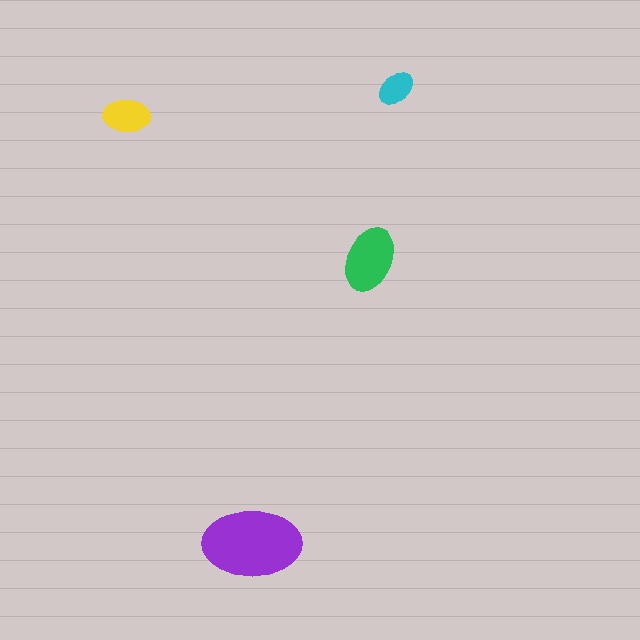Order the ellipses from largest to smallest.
the purple one, the green one, the yellow one, the cyan one.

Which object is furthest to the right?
The cyan ellipse is rightmost.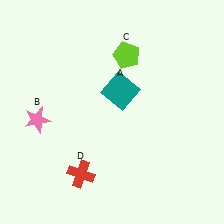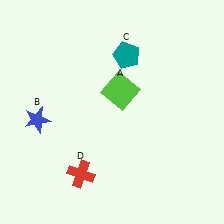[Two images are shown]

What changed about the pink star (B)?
In Image 1, B is pink. In Image 2, it changed to blue.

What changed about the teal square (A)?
In Image 1, A is teal. In Image 2, it changed to lime.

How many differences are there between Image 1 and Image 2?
There are 3 differences between the two images.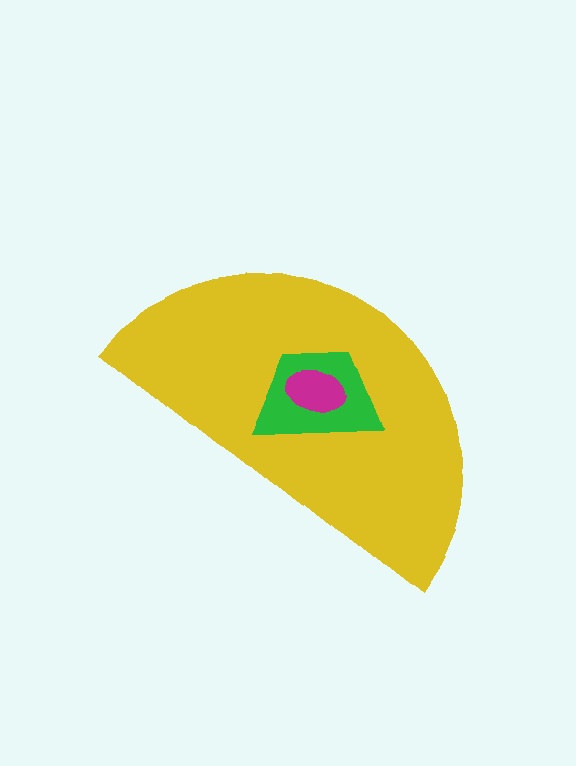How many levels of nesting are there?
3.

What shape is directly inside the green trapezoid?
The magenta ellipse.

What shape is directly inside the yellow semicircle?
The green trapezoid.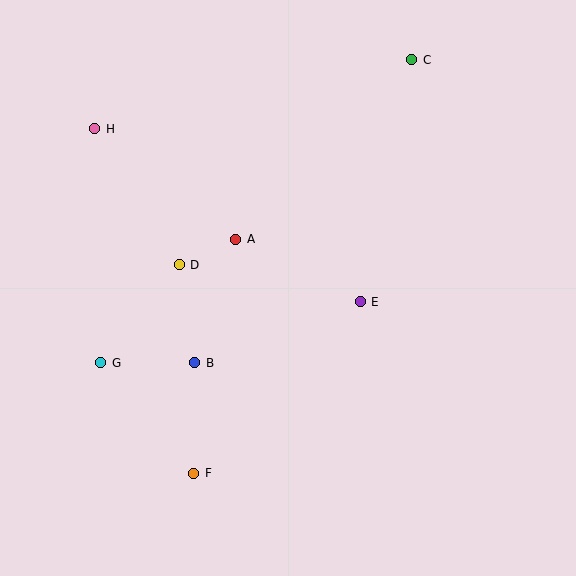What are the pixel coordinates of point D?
Point D is at (179, 265).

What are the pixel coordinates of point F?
Point F is at (194, 473).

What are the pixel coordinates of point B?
Point B is at (195, 363).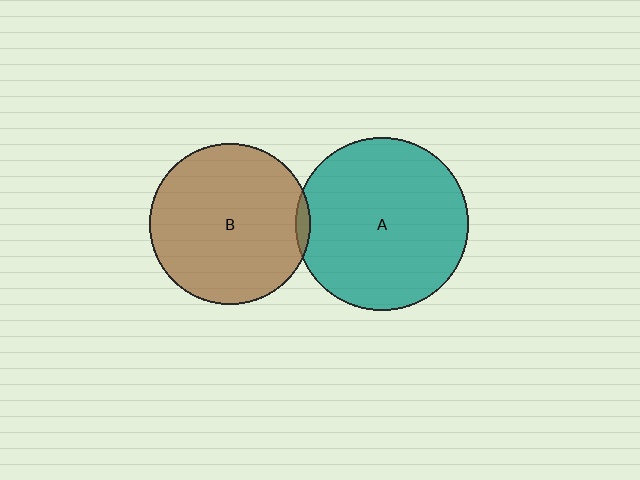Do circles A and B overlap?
Yes.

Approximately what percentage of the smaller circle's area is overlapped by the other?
Approximately 5%.